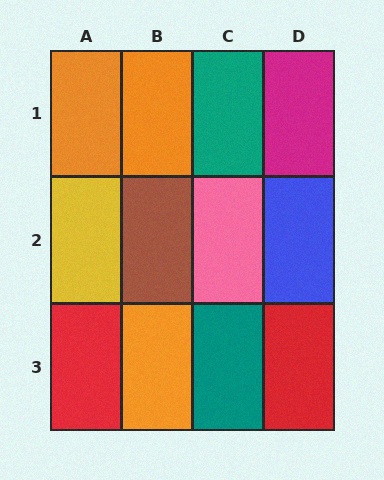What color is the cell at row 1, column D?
Magenta.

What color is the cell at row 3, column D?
Red.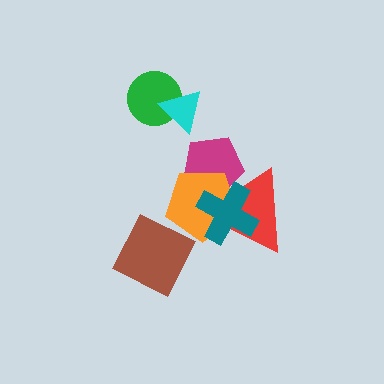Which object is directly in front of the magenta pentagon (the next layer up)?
The red triangle is directly in front of the magenta pentagon.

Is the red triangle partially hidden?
Yes, it is partially covered by another shape.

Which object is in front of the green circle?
The cyan triangle is in front of the green circle.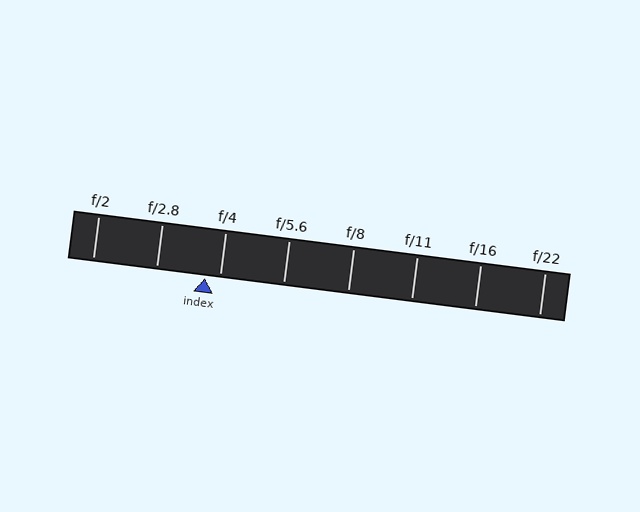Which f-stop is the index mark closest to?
The index mark is closest to f/4.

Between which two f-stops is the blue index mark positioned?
The index mark is between f/2.8 and f/4.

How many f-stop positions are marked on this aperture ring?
There are 8 f-stop positions marked.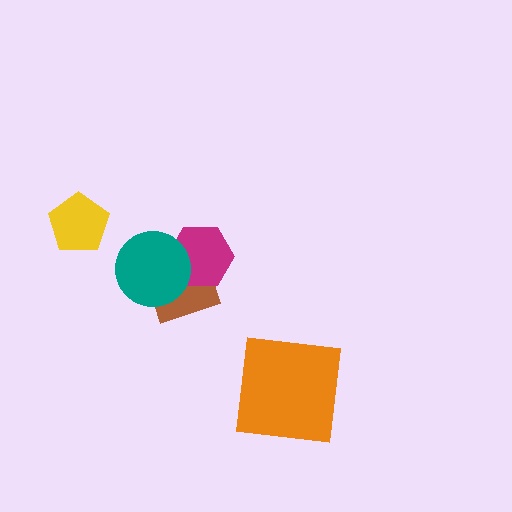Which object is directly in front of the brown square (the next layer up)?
The magenta hexagon is directly in front of the brown square.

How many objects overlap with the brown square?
2 objects overlap with the brown square.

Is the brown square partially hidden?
Yes, it is partially covered by another shape.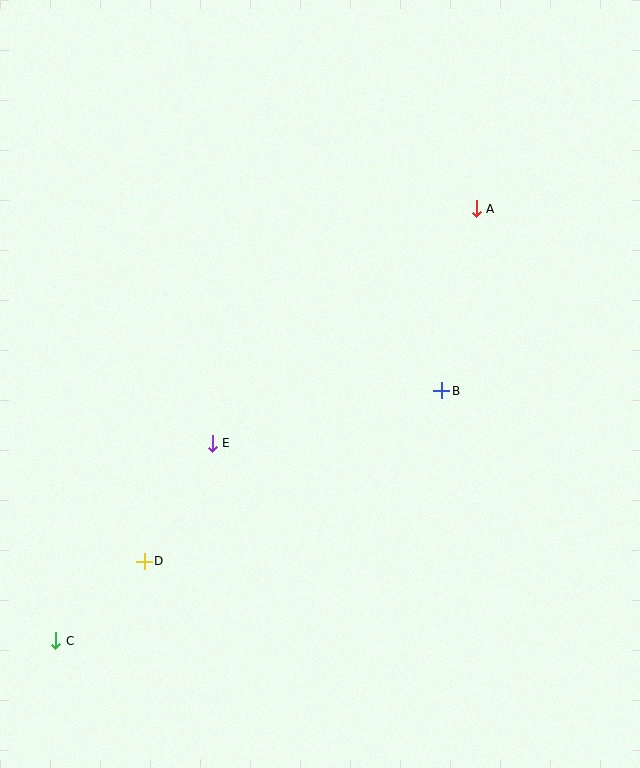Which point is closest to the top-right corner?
Point A is closest to the top-right corner.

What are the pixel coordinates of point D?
Point D is at (144, 561).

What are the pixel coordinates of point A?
Point A is at (476, 209).